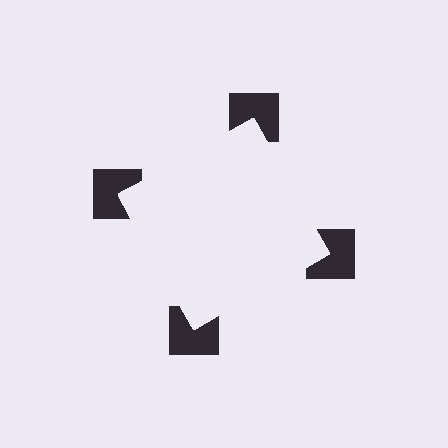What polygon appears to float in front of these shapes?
An illusory square — its edges are inferred from the aligned wedge cuts in the notched squares, not physically drawn.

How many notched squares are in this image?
There are 4 — one at each vertex of the illusory square.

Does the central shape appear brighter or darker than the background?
It typically appears slightly brighter than the background, even though no actual brightness change is drawn.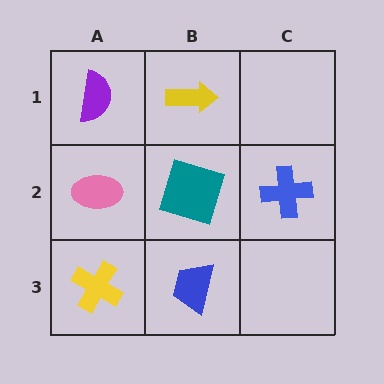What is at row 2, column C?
A blue cross.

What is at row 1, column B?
A yellow arrow.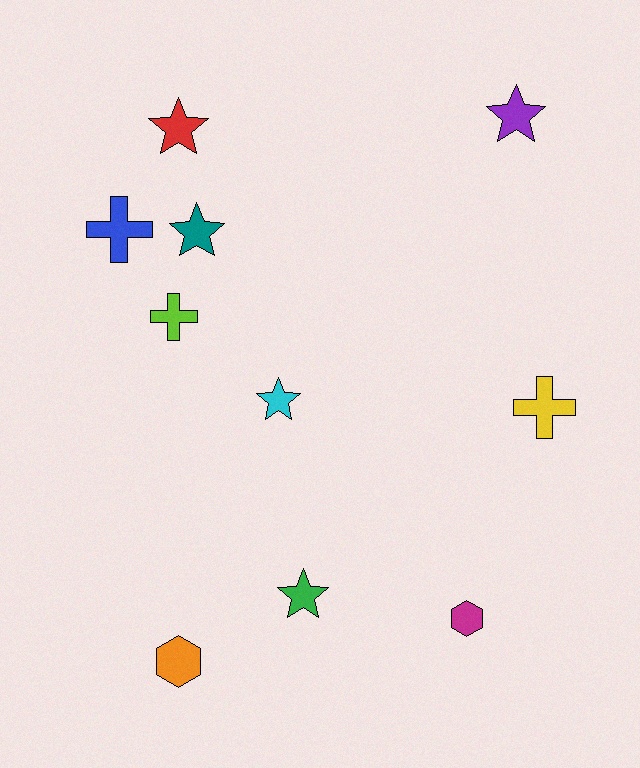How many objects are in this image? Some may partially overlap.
There are 10 objects.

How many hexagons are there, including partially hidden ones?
There are 2 hexagons.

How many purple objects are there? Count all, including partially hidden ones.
There is 1 purple object.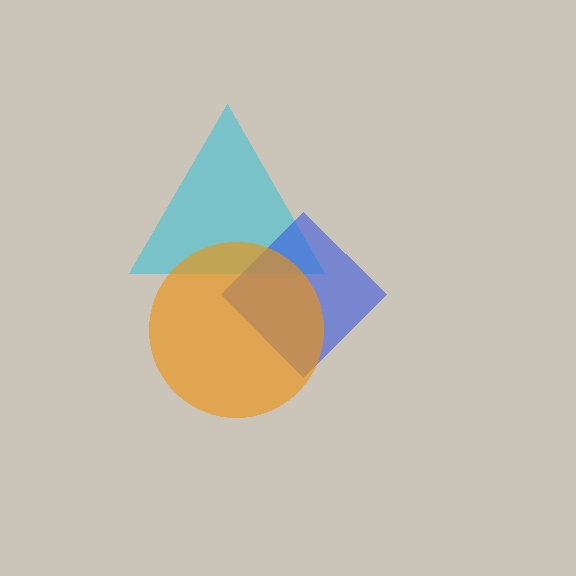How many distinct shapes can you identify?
There are 3 distinct shapes: a cyan triangle, a blue diamond, an orange circle.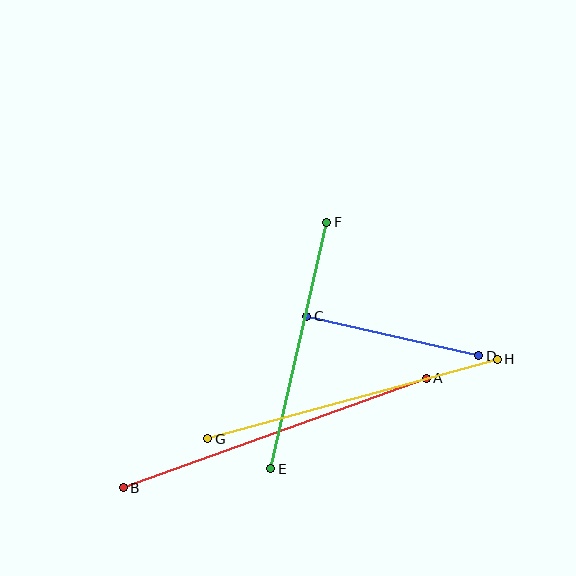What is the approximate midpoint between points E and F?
The midpoint is at approximately (299, 345) pixels.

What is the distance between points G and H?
The distance is approximately 300 pixels.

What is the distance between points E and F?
The distance is approximately 253 pixels.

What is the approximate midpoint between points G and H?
The midpoint is at approximately (353, 399) pixels.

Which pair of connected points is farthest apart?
Points A and B are farthest apart.